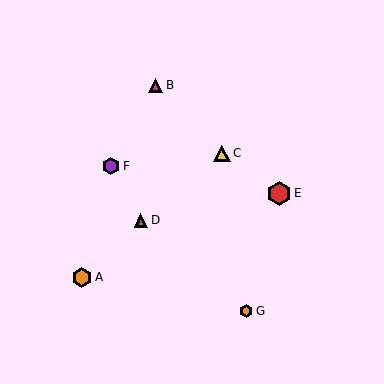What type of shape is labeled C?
Shape C is a yellow triangle.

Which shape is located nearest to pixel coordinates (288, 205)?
The red hexagon (labeled E) at (279, 193) is nearest to that location.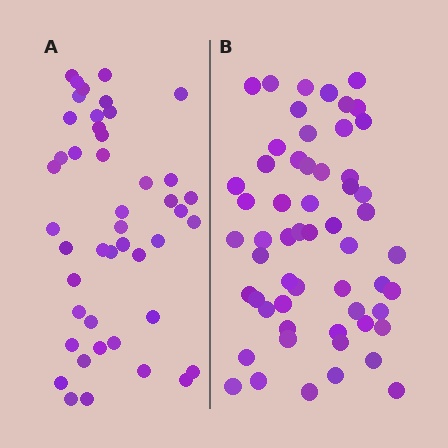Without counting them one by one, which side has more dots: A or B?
Region B (the right region) has more dots.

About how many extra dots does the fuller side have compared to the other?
Region B has roughly 12 or so more dots than region A.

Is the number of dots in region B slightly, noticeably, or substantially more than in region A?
Region B has noticeably more, but not dramatically so. The ratio is roughly 1.3 to 1.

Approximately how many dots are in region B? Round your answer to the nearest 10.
About 60 dots. (The exact count is 57, which rounds to 60.)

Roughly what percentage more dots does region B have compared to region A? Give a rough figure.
About 25% more.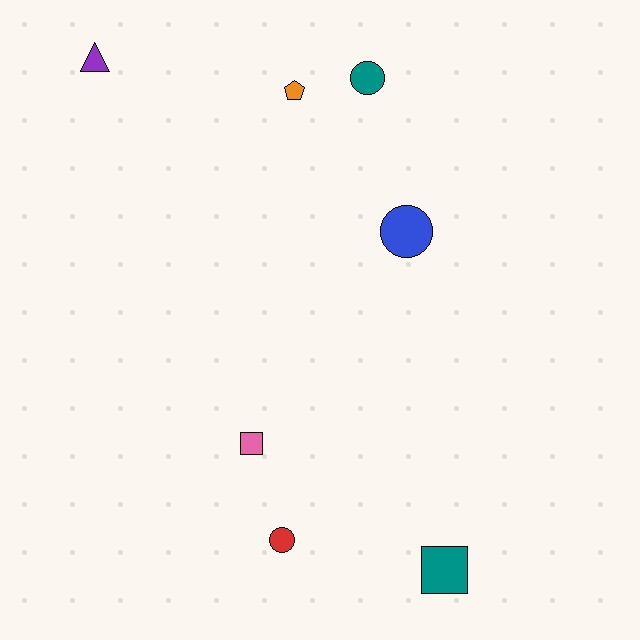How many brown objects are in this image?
There are no brown objects.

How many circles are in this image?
There are 3 circles.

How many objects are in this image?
There are 7 objects.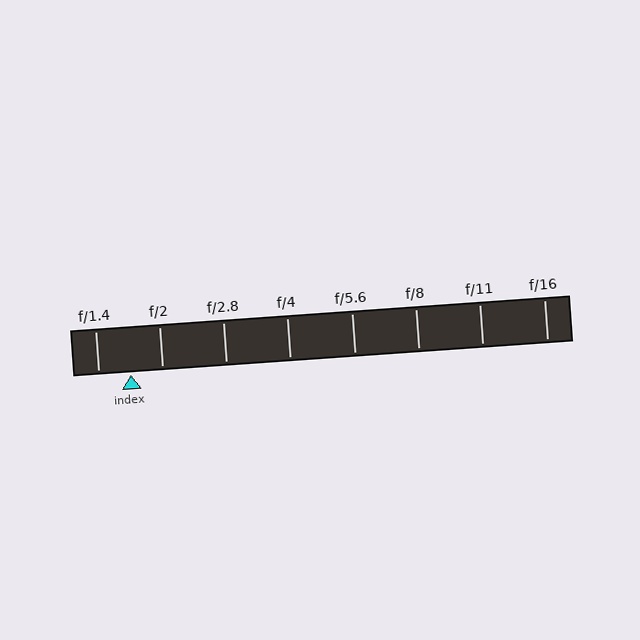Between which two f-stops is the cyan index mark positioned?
The index mark is between f/1.4 and f/2.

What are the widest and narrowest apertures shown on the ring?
The widest aperture shown is f/1.4 and the narrowest is f/16.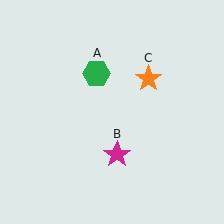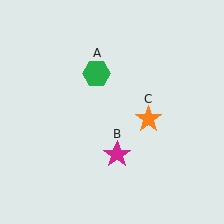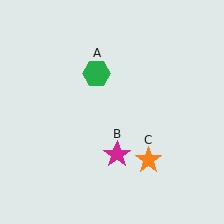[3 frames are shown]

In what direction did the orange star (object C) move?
The orange star (object C) moved down.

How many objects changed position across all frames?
1 object changed position: orange star (object C).